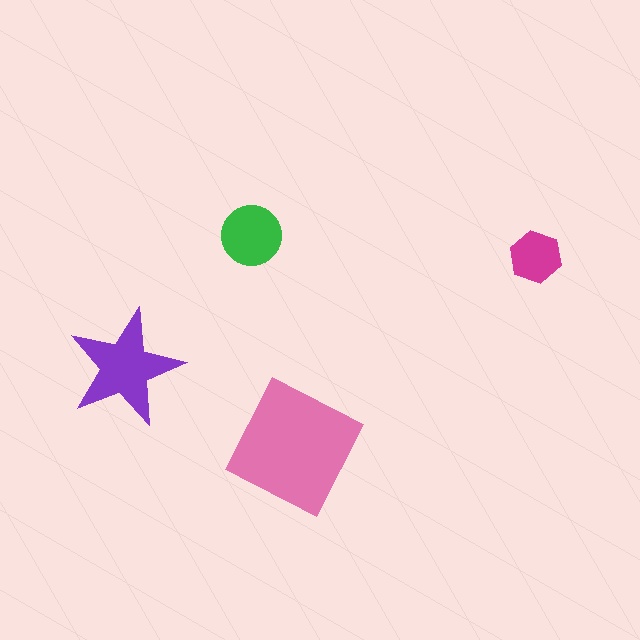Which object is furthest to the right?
The magenta hexagon is rightmost.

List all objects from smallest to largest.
The magenta hexagon, the green circle, the purple star, the pink square.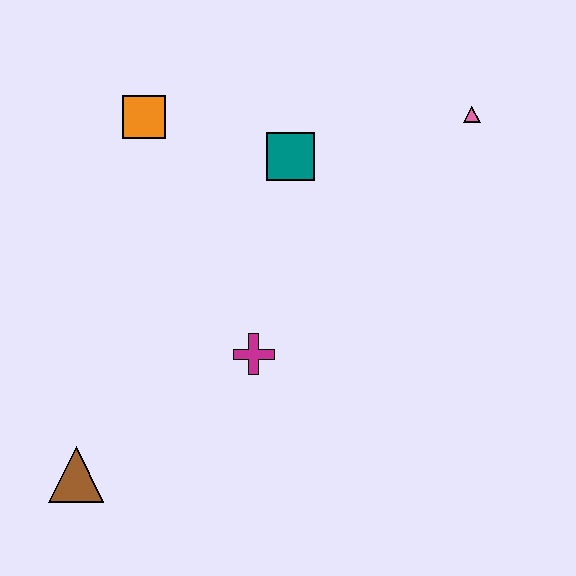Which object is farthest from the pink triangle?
The brown triangle is farthest from the pink triangle.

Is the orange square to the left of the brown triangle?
No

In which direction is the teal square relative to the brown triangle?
The teal square is above the brown triangle.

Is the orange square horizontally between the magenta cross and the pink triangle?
No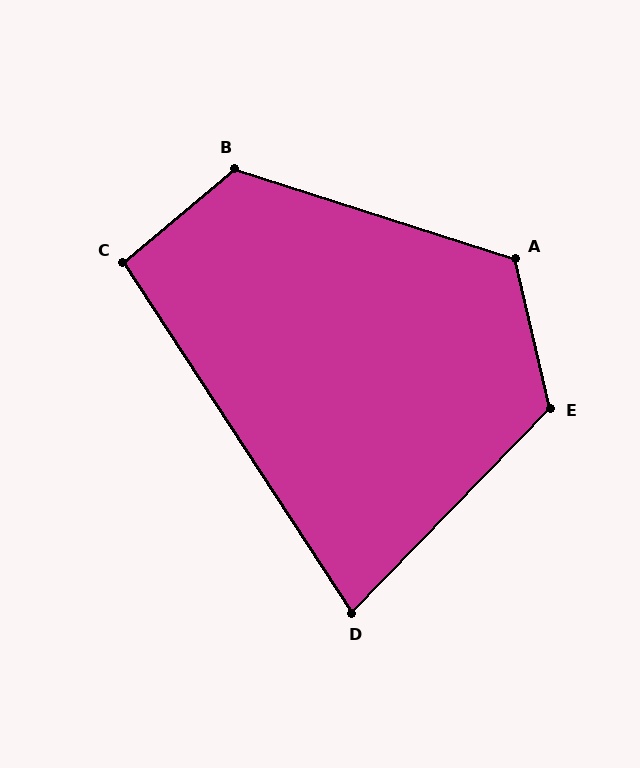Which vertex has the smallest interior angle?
D, at approximately 77 degrees.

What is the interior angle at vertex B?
Approximately 122 degrees (obtuse).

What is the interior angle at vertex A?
Approximately 121 degrees (obtuse).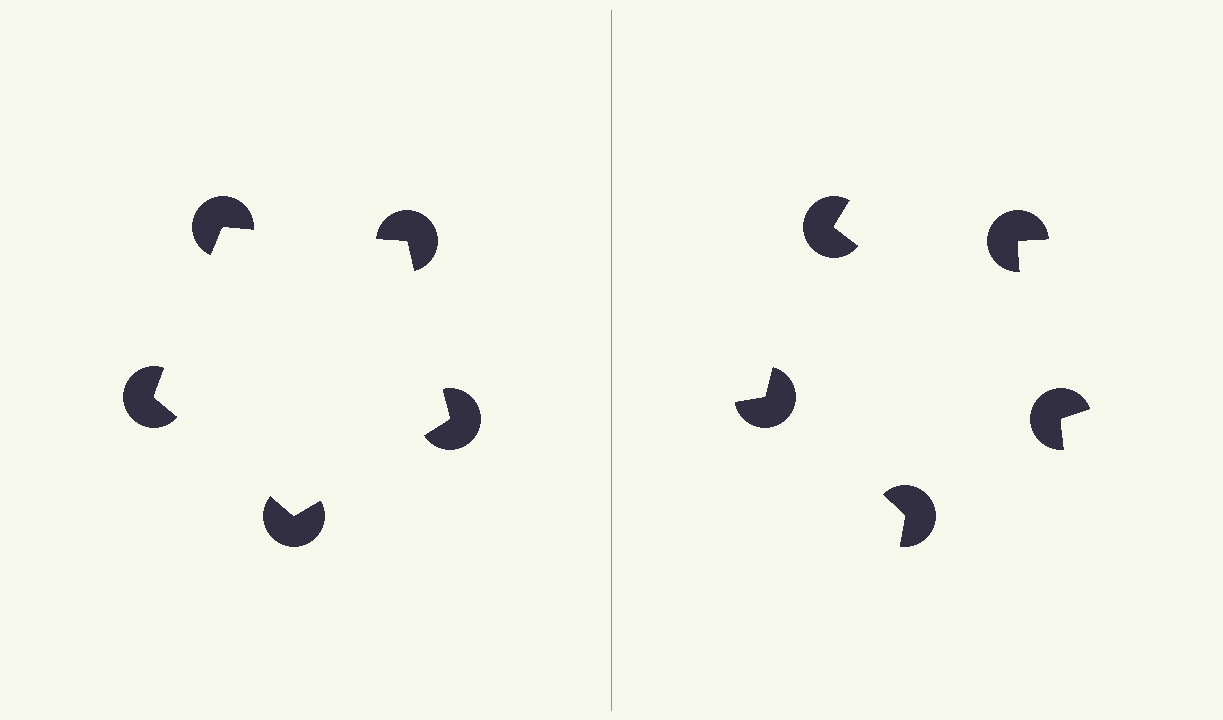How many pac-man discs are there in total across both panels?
10 — 5 on each side.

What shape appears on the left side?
An illusory pentagon.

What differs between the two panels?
The pac-man discs are positioned identically on both sides; only the wedge orientations differ. On the left they align to a pentagon; on the right they are misaligned.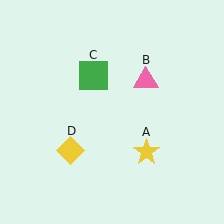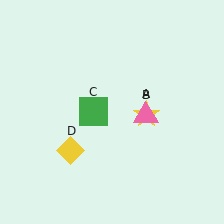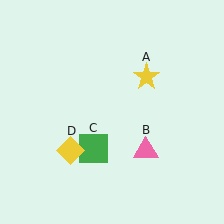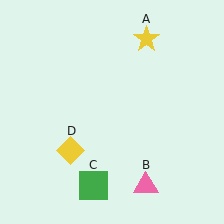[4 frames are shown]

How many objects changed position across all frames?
3 objects changed position: yellow star (object A), pink triangle (object B), green square (object C).